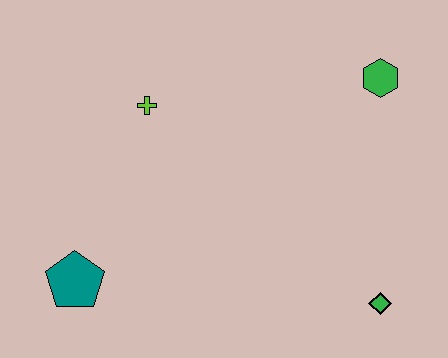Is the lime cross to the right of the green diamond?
No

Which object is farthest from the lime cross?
The green diamond is farthest from the lime cross.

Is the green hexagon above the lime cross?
Yes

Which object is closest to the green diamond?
The green hexagon is closest to the green diamond.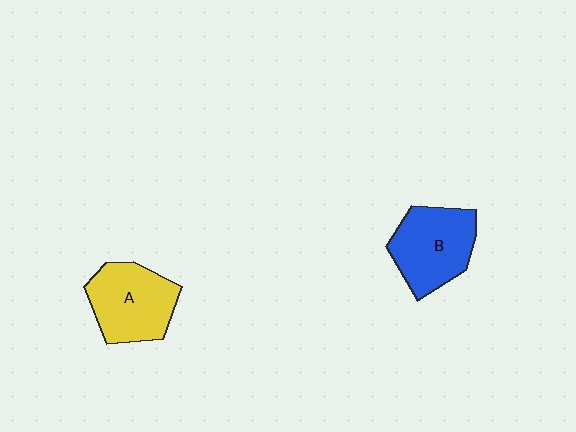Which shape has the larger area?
Shape B (blue).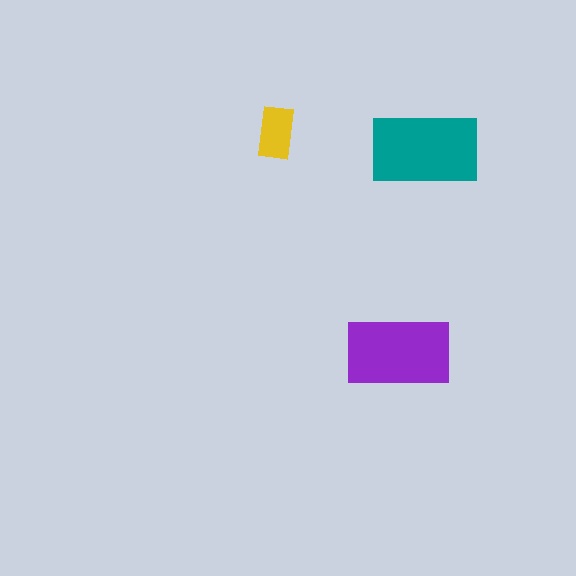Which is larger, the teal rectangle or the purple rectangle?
The teal one.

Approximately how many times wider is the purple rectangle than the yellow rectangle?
About 2 times wider.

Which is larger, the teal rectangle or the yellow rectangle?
The teal one.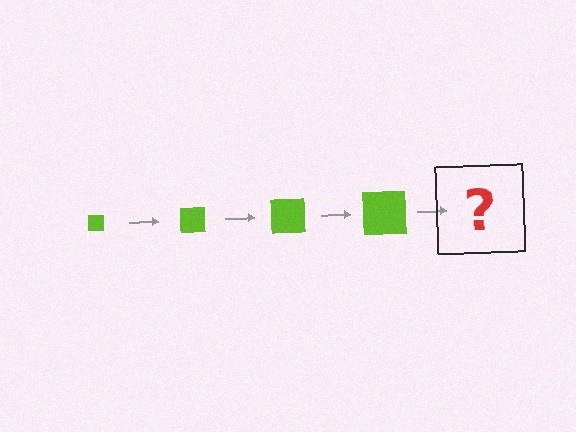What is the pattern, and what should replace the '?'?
The pattern is that the square gets progressively larger each step. The '?' should be a lime square, larger than the previous one.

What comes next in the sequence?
The next element should be a lime square, larger than the previous one.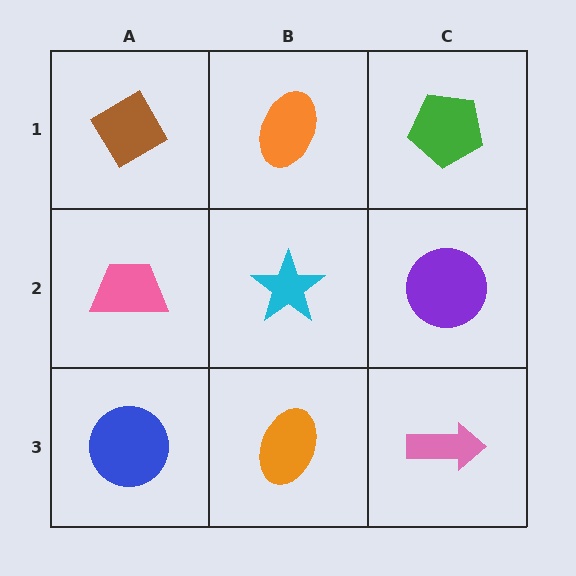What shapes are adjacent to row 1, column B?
A cyan star (row 2, column B), a brown diamond (row 1, column A), a green pentagon (row 1, column C).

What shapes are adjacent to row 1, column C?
A purple circle (row 2, column C), an orange ellipse (row 1, column B).